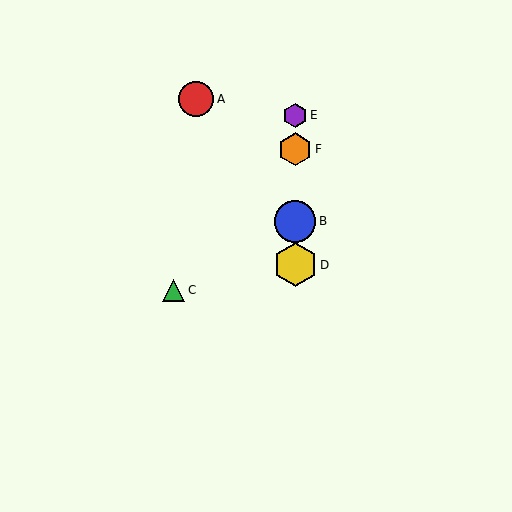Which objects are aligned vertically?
Objects B, D, E, F are aligned vertically.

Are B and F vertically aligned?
Yes, both are at x≈295.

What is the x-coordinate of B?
Object B is at x≈295.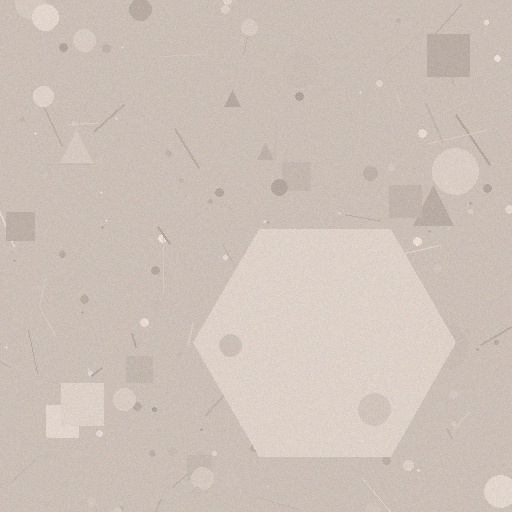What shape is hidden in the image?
A hexagon is hidden in the image.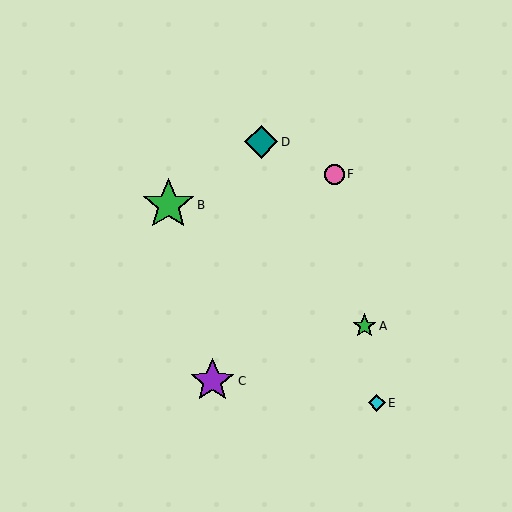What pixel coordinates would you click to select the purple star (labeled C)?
Click at (212, 381) to select the purple star C.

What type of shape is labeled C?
Shape C is a purple star.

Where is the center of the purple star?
The center of the purple star is at (212, 381).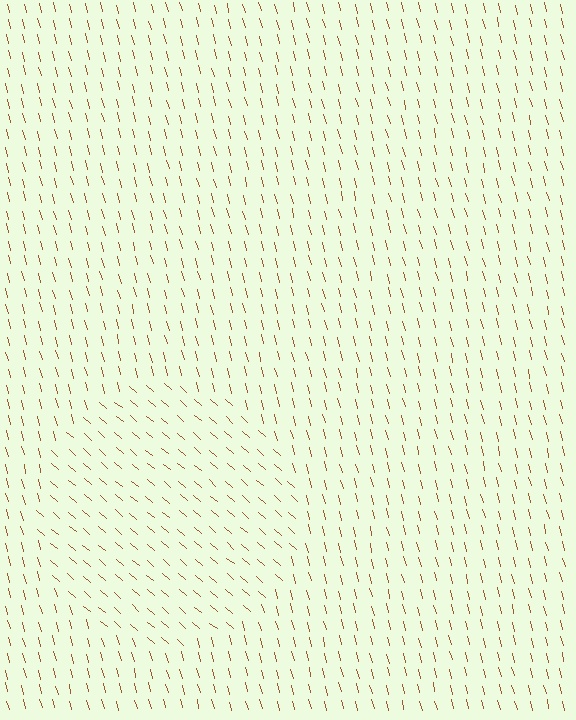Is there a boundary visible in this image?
Yes, there is a texture boundary formed by a change in line orientation.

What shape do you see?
I see a circle.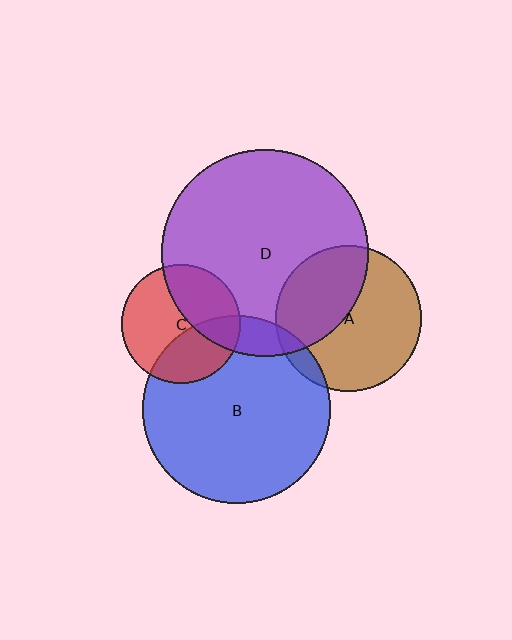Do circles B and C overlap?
Yes.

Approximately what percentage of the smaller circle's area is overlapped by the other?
Approximately 35%.